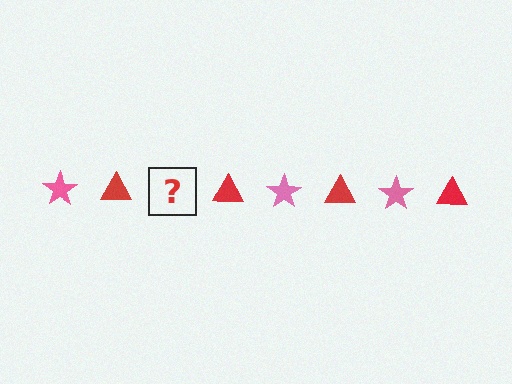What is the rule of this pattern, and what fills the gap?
The rule is that the pattern alternates between pink star and red triangle. The gap should be filled with a pink star.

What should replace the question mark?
The question mark should be replaced with a pink star.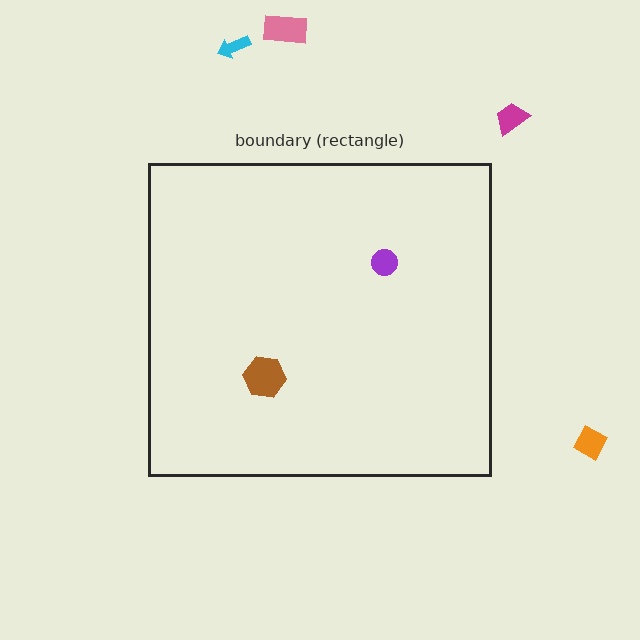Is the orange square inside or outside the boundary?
Outside.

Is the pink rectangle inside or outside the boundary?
Outside.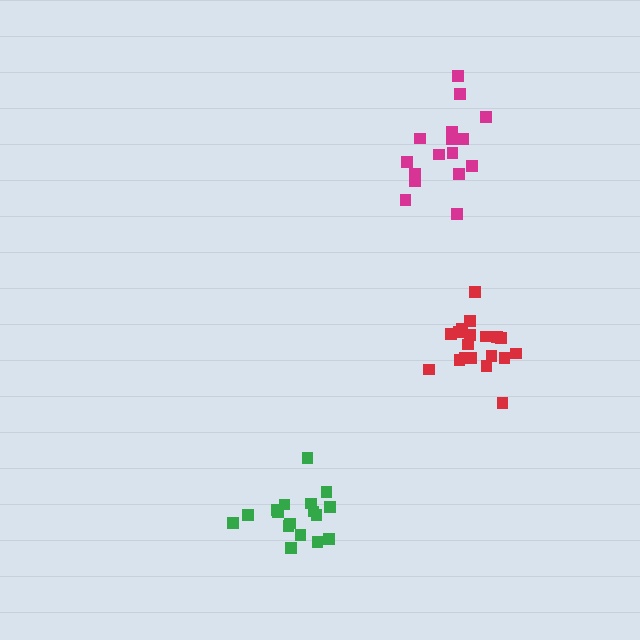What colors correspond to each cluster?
The clusters are colored: red, green, magenta.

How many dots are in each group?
Group 1: 19 dots, Group 2: 17 dots, Group 3: 16 dots (52 total).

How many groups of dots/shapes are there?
There are 3 groups.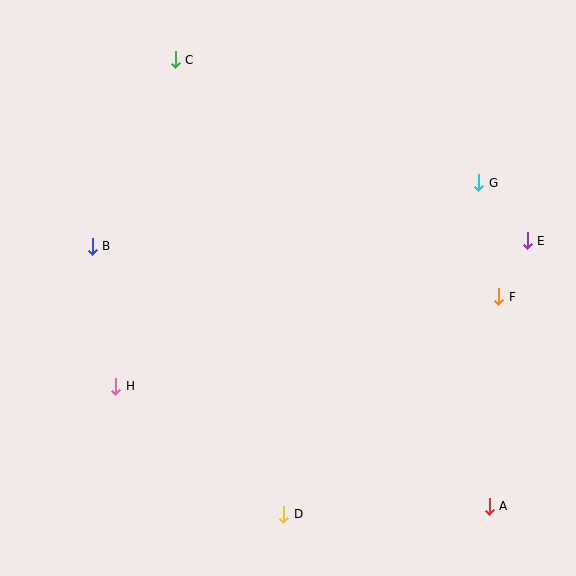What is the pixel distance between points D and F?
The distance between D and F is 306 pixels.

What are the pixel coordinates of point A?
Point A is at (489, 506).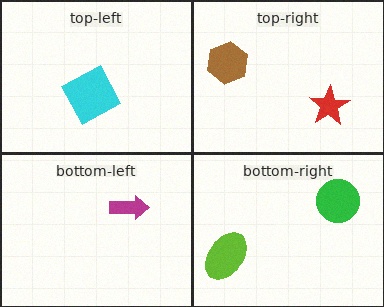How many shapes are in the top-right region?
2.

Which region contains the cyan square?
The top-left region.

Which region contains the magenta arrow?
The bottom-left region.